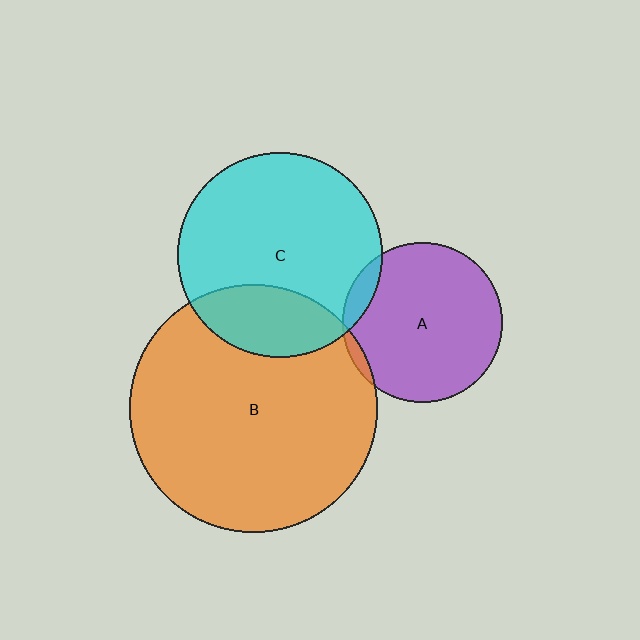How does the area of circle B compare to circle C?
Approximately 1.5 times.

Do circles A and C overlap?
Yes.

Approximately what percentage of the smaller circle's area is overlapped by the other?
Approximately 10%.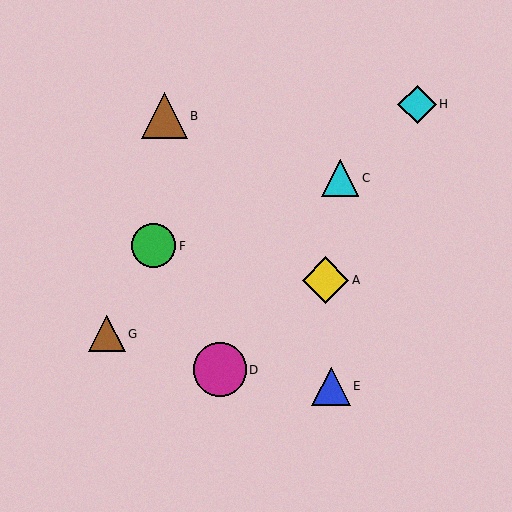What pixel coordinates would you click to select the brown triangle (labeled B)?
Click at (164, 116) to select the brown triangle B.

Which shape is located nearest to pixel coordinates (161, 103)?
The brown triangle (labeled B) at (164, 116) is nearest to that location.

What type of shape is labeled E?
Shape E is a blue triangle.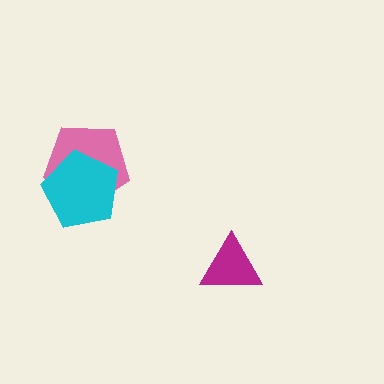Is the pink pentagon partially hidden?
Yes, it is partially covered by another shape.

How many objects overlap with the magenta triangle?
0 objects overlap with the magenta triangle.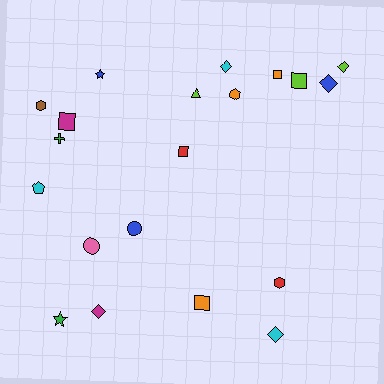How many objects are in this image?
There are 20 objects.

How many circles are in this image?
There are 2 circles.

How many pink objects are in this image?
There is 1 pink object.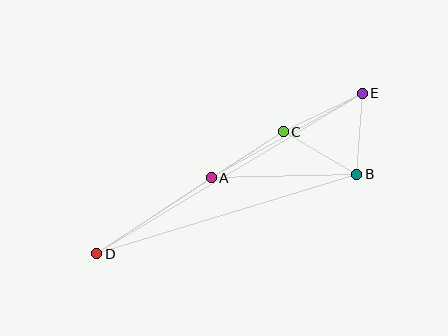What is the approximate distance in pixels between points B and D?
The distance between B and D is approximately 272 pixels.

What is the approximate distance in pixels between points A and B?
The distance between A and B is approximately 146 pixels.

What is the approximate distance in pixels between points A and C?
The distance between A and C is approximately 85 pixels.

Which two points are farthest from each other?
Points D and E are farthest from each other.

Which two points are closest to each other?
Points B and E are closest to each other.